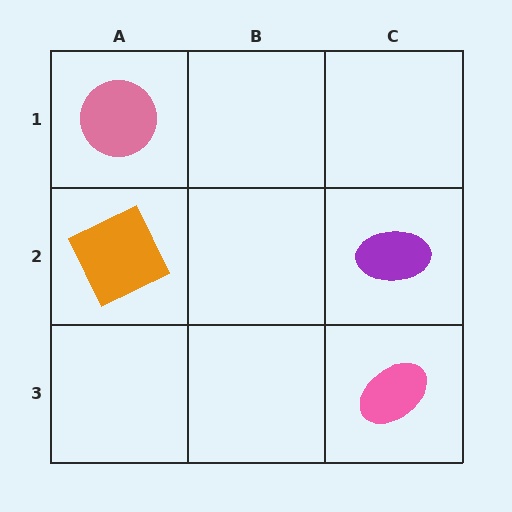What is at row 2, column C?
A purple ellipse.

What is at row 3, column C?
A pink ellipse.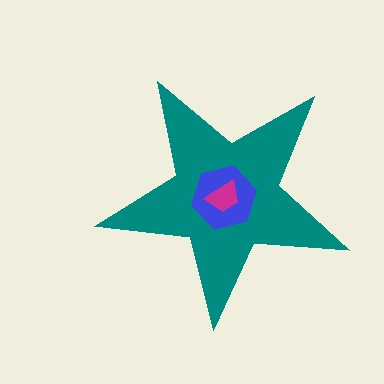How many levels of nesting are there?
3.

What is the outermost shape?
The teal star.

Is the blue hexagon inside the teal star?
Yes.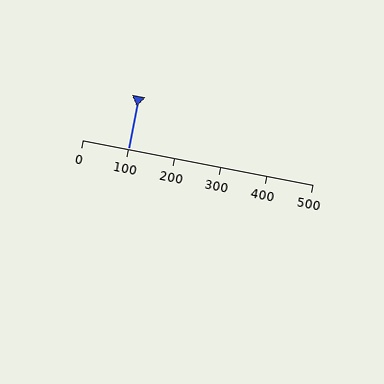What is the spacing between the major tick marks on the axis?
The major ticks are spaced 100 apart.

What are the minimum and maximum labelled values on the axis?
The axis runs from 0 to 500.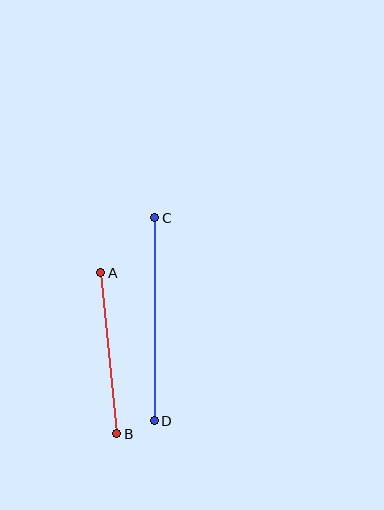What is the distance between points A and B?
The distance is approximately 161 pixels.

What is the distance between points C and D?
The distance is approximately 203 pixels.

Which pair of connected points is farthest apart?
Points C and D are farthest apart.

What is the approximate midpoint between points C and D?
The midpoint is at approximately (154, 319) pixels.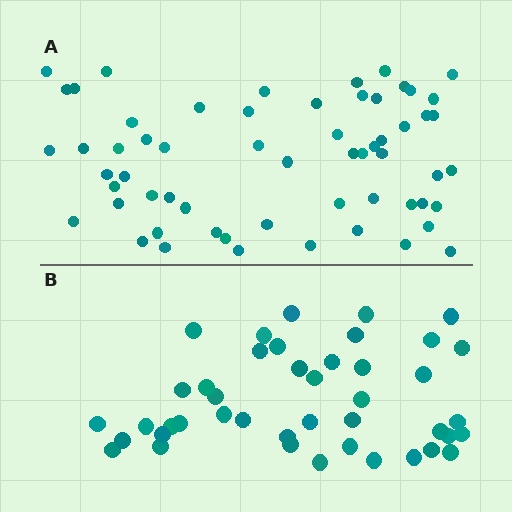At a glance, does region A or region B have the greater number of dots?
Region A (the top region) has more dots.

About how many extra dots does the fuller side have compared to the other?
Region A has approximately 15 more dots than region B.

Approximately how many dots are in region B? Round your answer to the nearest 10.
About 40 dots. (The exact count is 43, which rounds to 40.)